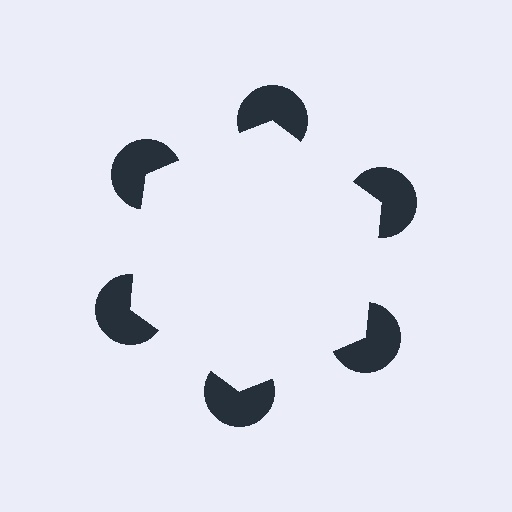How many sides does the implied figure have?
6 sides.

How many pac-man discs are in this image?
There are 6 — one at each vertex of the illusory hexagon.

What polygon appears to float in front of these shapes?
An illusory hexagon — its edges are inferred from the aligned wedge cuts in the pac-man discs, not physically drawn.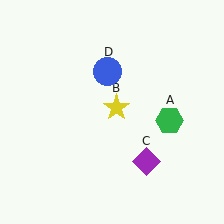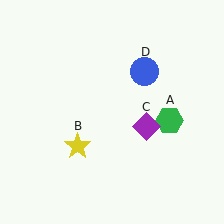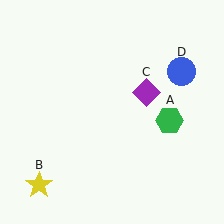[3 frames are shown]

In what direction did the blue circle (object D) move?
The blue circle (object D) moved right.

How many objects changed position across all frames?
3 objects changed position: yellow star (object B), purple diamond (object C), blue circle (object D).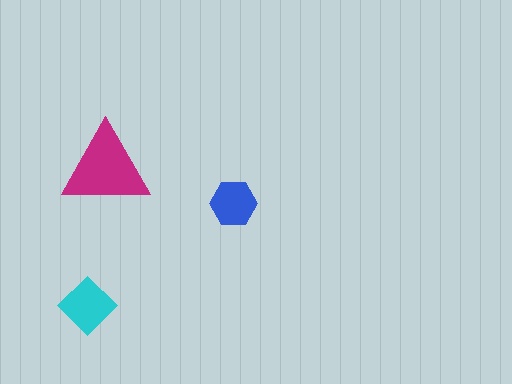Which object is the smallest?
The blue hexagon.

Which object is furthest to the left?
The cyan diamond is leftmost.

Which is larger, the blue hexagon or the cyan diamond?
The cyan diamond.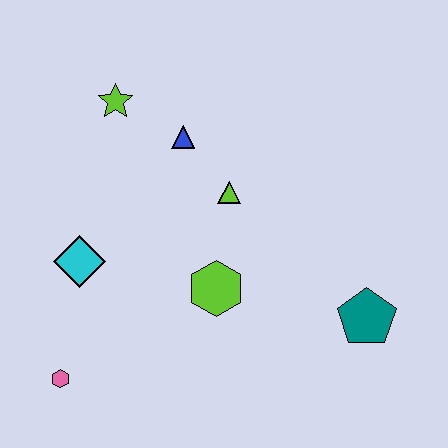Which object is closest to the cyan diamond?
The pink hexagon is closest to the cyan diamond.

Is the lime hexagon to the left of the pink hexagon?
No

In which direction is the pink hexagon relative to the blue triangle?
The pink hexagon is below the blue triangle.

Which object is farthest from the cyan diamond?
The teal pentagon is farthest from the cyan diamond.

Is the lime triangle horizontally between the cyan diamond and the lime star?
No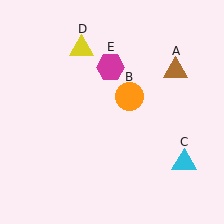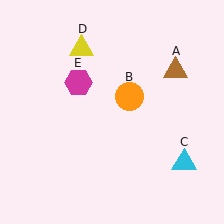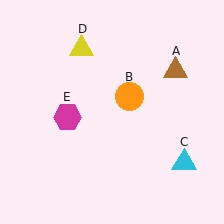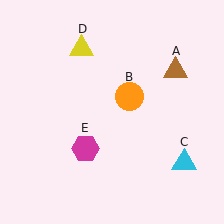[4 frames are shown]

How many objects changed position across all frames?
1 object changed position: magenta hexagon (object E).